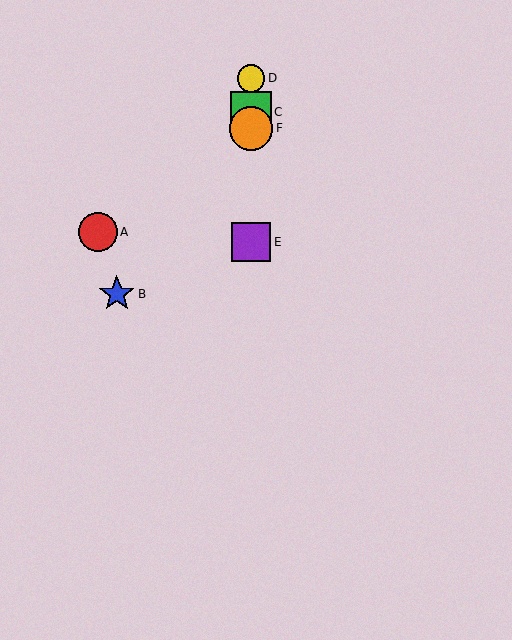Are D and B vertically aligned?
No, D is at x≈251 and B is at x≈117.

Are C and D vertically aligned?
Yes, both are at x≈251.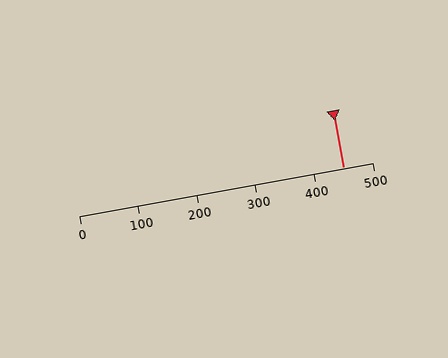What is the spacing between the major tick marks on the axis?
The major ticks are spaced 100 apart.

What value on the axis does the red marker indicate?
The marker indicates approximately 450.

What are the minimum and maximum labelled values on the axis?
The axis runs from 0 to 500.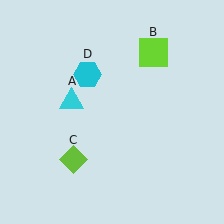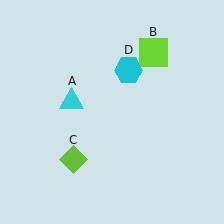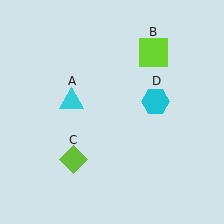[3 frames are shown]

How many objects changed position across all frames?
1 object changed position: cyan hexagon (object D).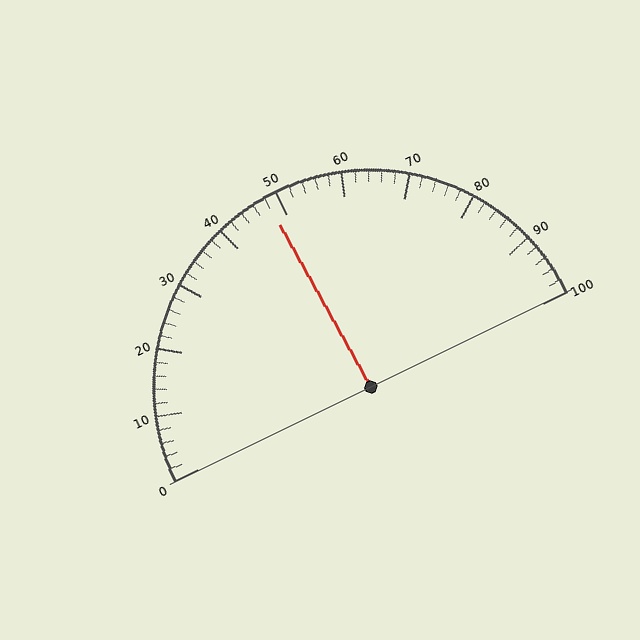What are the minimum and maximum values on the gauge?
The gauge ranges from 0 to 100.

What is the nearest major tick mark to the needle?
The nearest major tick mark is 50.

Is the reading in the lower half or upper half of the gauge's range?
The reading is in the lower half of the range (0 to 100).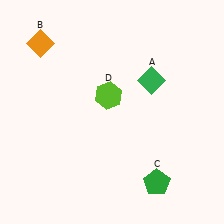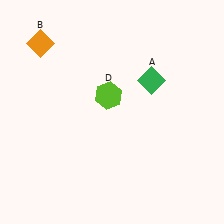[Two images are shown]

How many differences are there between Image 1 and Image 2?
There is 1 difference between the two images.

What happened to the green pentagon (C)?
The green pentagon (C) was removed in Image 2. It was in the bottom-right area of Image 1.